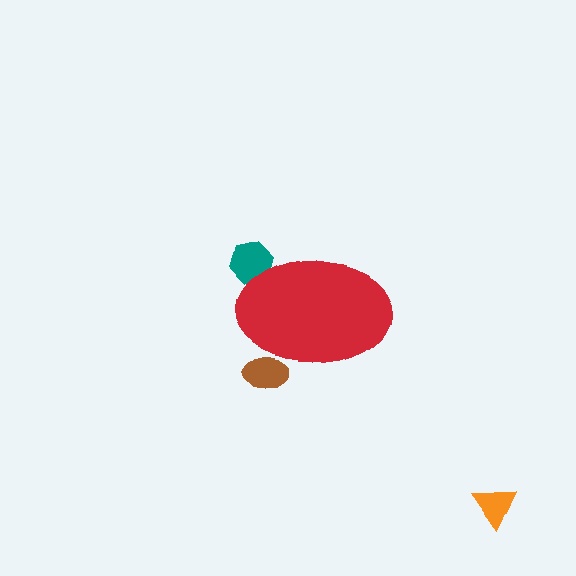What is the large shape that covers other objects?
A red ellipse.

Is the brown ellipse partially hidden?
Yes, the brown ellipse is partially hidden behind the red ellipse.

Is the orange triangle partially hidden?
No, the orange triangle is fully visible.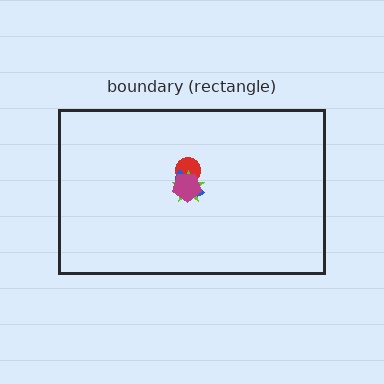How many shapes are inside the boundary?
4 inside, 0 outside.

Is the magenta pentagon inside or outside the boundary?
Inside.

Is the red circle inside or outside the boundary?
Inside.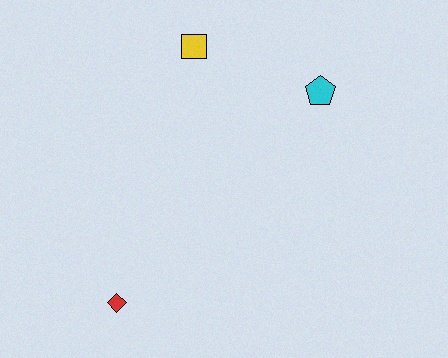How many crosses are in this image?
There are no crosses.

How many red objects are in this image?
There is 1 red object.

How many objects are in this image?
There are 3 objects.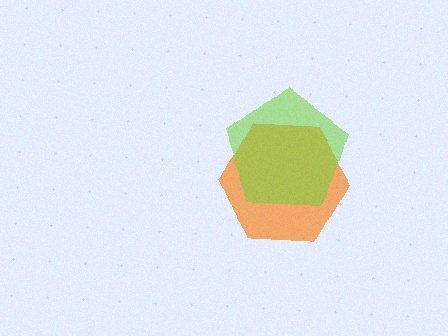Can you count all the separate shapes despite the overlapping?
Yes, there are 2 separate shapes.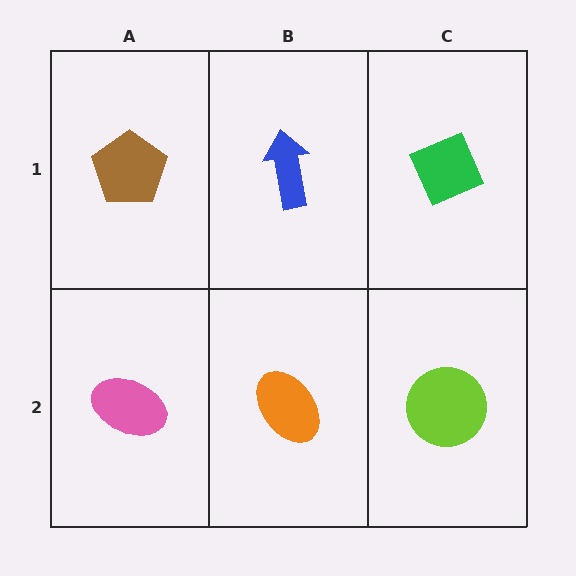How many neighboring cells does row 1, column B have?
3.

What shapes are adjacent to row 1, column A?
A pink ellipse (row 2, column A), a blue arrow (row 1, column B).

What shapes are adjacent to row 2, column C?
A green diamond (row 1, column C), an orange ellipse (row 2, column B).